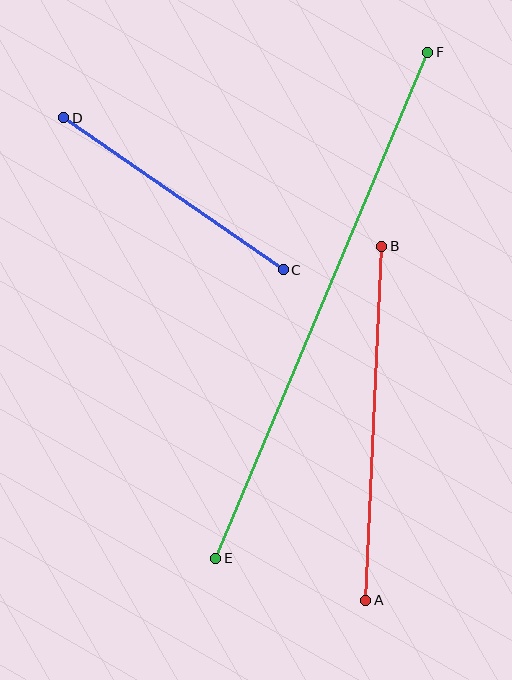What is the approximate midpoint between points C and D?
The midpoint is at approximately (173, 194) pixels.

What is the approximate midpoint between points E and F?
The midpoint is at approximately (322, 305) pixels.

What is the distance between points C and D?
The distance is approximately 267 pixels.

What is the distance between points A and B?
The distance is approximately 354 pixels.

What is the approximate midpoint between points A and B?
The midpoint is at approximately (374, 423) pixels.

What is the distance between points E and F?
The distance is approximately 548 pixels.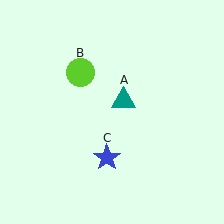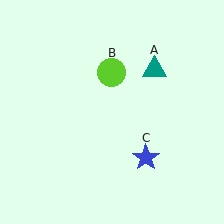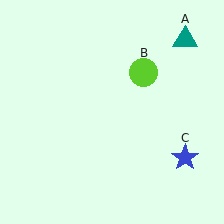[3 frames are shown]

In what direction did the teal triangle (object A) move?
The teal triangle (object A) moved up and to the right.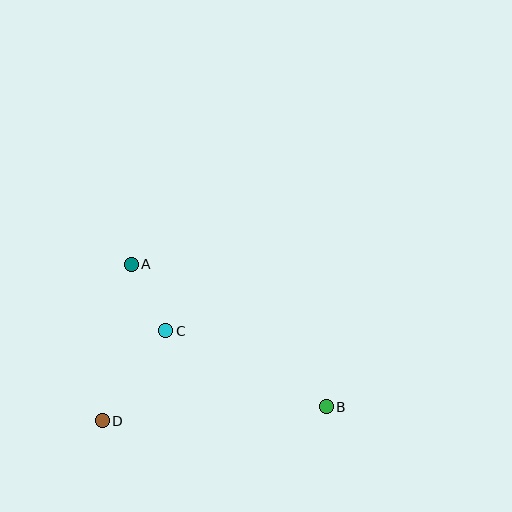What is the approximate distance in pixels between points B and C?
The distance between B and C is approximately 178 pixels.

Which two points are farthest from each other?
Points A and B are farthest from each other.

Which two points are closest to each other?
Points A and C are closest to each other.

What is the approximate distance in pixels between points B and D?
The distance between B and D is approximately 224 pixels.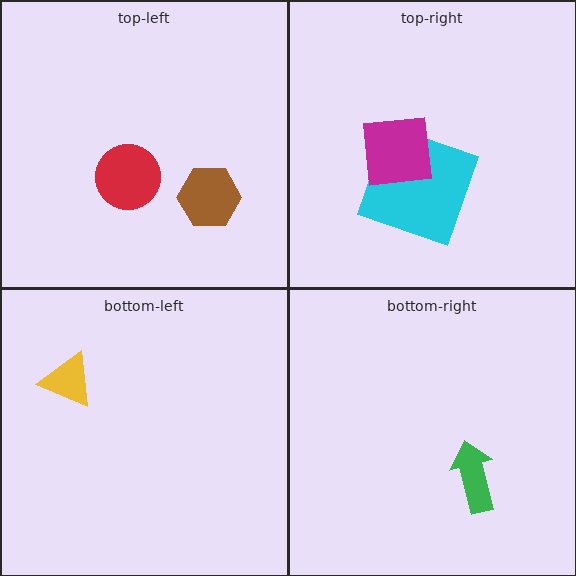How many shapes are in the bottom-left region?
1.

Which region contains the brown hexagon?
The top-left region.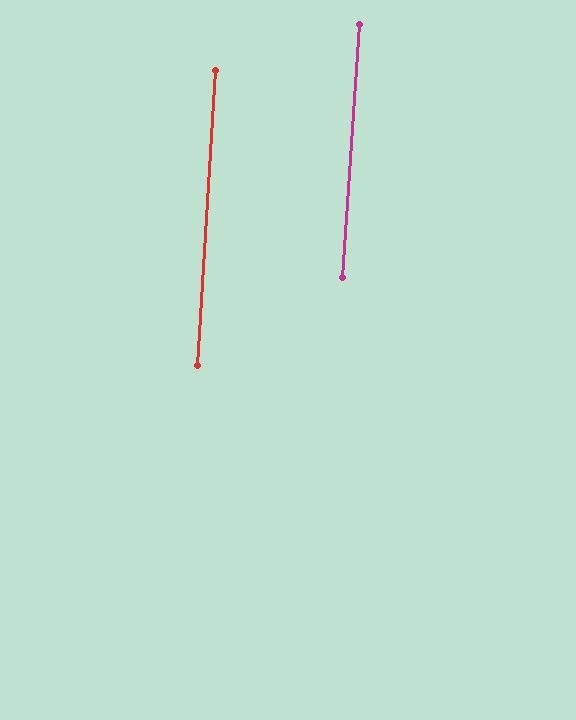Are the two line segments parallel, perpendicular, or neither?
Parallel — their directions differ by only 0.5°.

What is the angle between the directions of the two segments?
Approximately 1 degree.